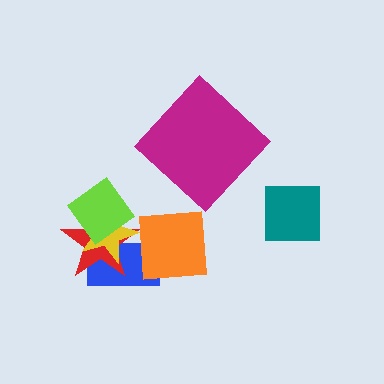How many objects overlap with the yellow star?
4 objects overlap with the yellow star.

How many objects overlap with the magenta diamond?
0 objects overlap with the magenta diamond.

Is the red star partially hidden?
Yes, it is partially covered by another shape.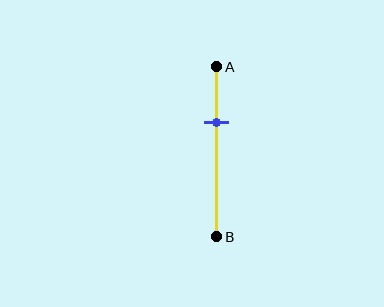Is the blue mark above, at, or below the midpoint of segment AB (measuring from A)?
The blue mark is above the midpoint of segment AB.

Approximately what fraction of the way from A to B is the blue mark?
The blue mark is approximately 35% of the way from A to B.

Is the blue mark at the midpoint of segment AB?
No, the mark is at about 35% from A, not at the 50% midpoint.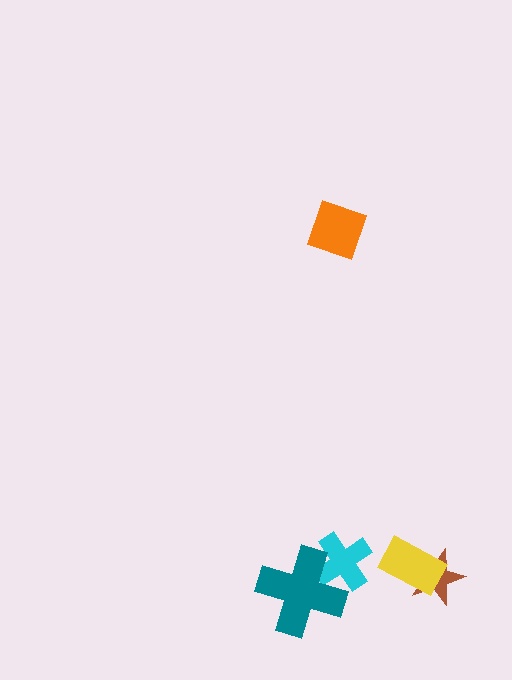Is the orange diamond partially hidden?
No, no other shape covers it.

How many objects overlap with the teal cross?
1 object overlaps with the teal cross.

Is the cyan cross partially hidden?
Yes, it is partially covered by another shape.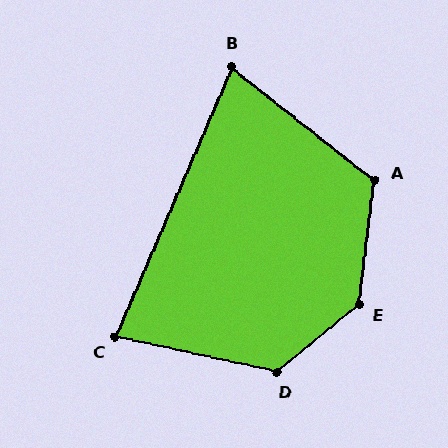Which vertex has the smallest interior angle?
B, at approximately 75 degrees.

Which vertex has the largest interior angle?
E, at approximately 137 degrees.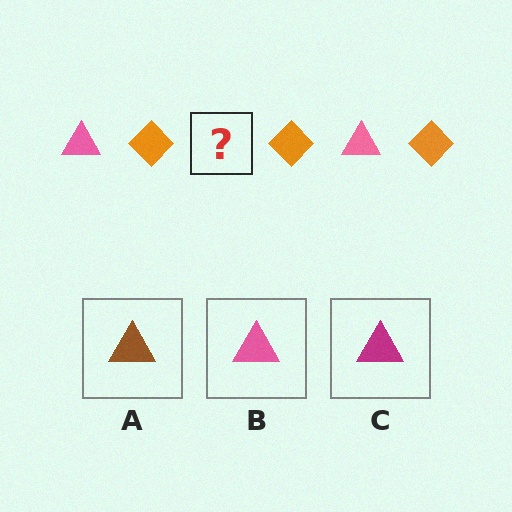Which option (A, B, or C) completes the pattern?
B.